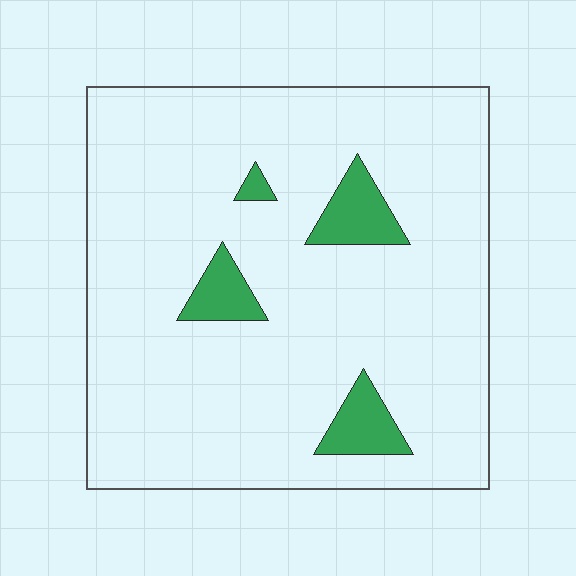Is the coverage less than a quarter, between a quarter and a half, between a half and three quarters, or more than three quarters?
Less than a quarter.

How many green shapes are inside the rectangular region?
4.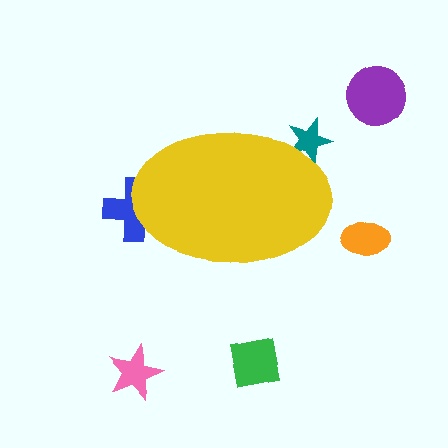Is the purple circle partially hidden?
No, the purple circle is fully visible.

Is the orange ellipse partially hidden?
No, the orange ellipse is fully visible.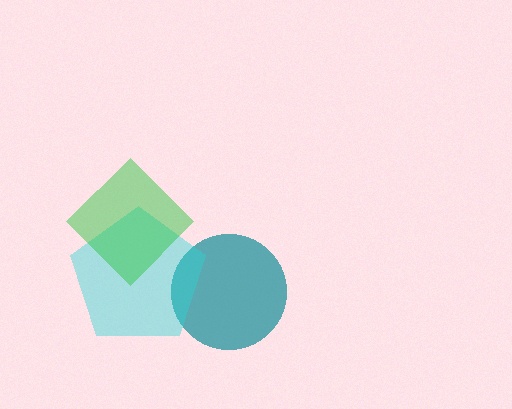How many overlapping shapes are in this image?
There are 3 overlapping shapes in the image.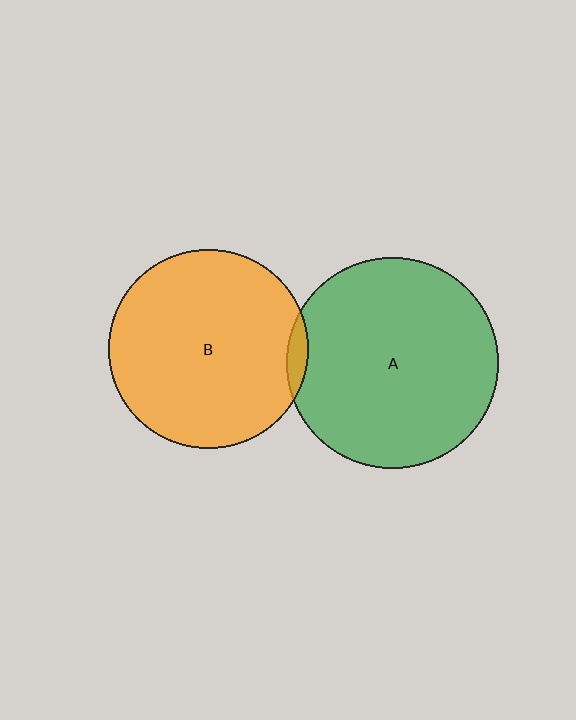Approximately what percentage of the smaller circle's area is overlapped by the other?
Approximately 5%.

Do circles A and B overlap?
Yes.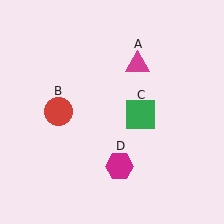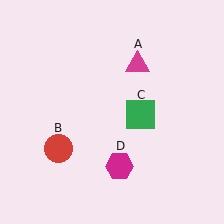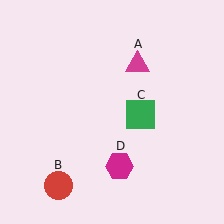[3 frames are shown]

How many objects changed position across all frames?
1 object changed position: red circle (object B).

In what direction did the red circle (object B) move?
The red circle (object B) moved down.